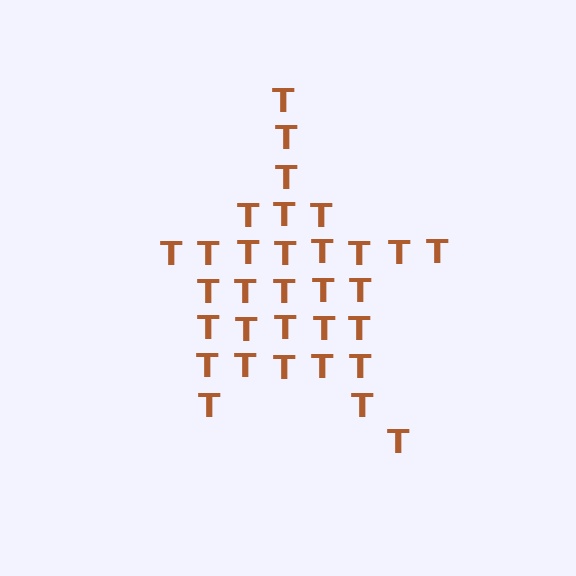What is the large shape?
The large shape is a star.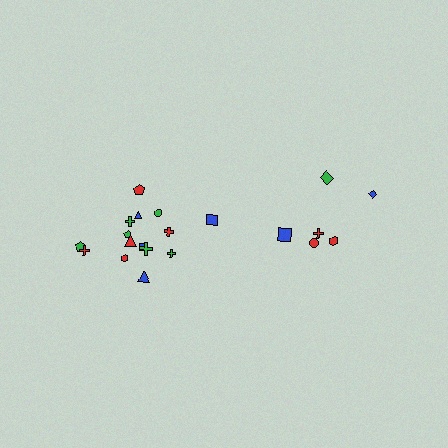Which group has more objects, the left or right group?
The left group.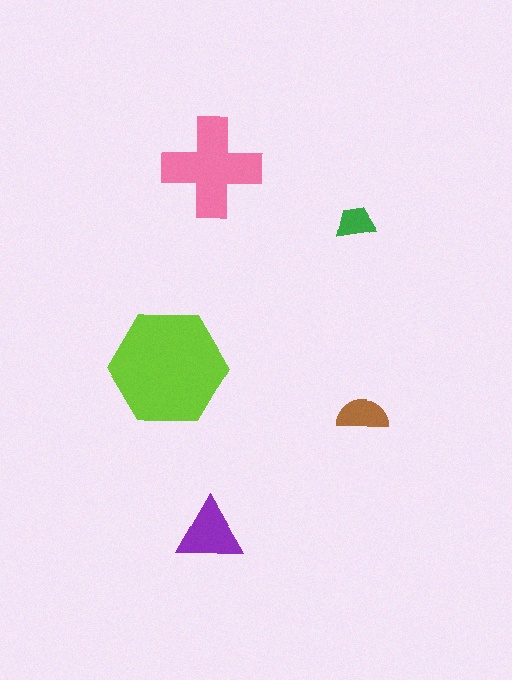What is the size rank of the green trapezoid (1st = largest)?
5th.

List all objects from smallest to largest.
The green trapezoid, the brown semicircle, the purple triangle, the pink cross, the lime hexagon.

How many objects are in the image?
There are 5 objects in the image.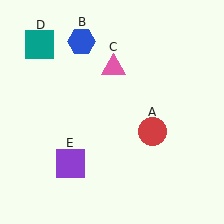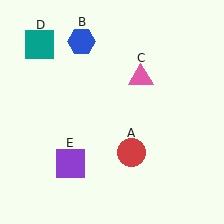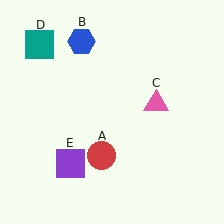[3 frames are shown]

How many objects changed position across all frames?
2 objects changed position: red circle (object A), pink triangle (object C).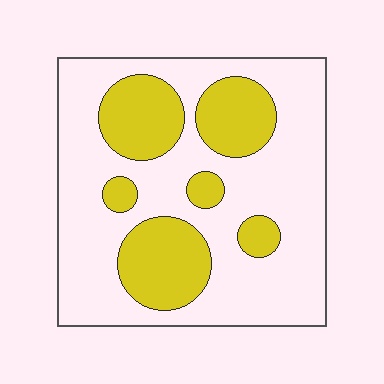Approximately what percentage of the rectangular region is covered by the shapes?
Approximately 30%.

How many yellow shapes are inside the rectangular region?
6.